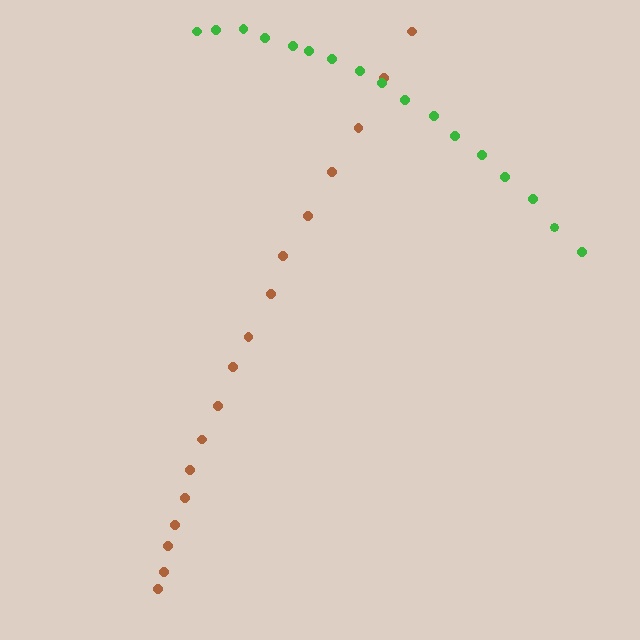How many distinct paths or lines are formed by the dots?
There are 2 distinct paths.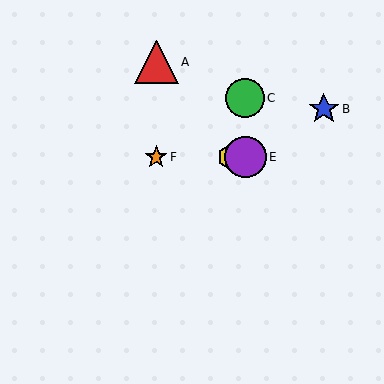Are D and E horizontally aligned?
Yes, both are at y≈157.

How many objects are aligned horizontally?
3 objects (D, E, F) are aligned horizontally.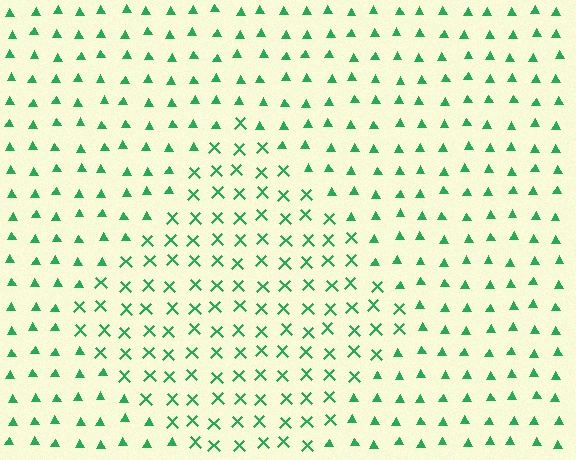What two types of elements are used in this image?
The image uses X marks inside the diamond region and triangles outside it.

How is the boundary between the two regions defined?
The boundary is defined by a change in element shape: X marks inside vs. triangles outside. All elements share the same color and spacing.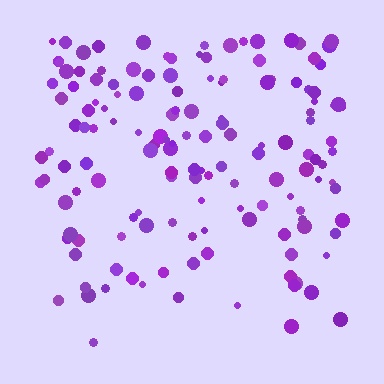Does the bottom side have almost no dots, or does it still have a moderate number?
Still a moderate number, just noticeably fewer than the top.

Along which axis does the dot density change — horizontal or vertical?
Vertical.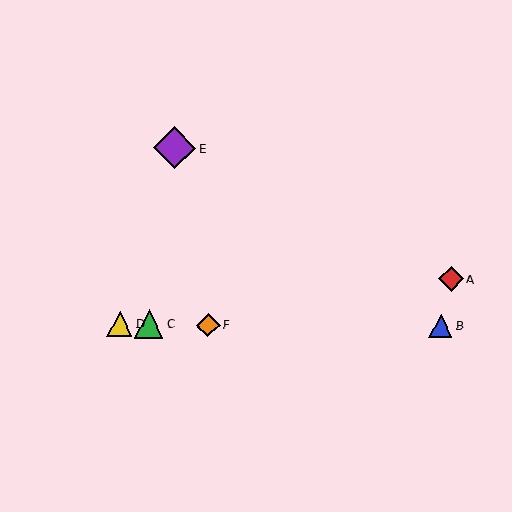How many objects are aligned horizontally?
4 objects (B, C, D, F) are aligned horizontally.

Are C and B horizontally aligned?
Yes, both are at y≈324.